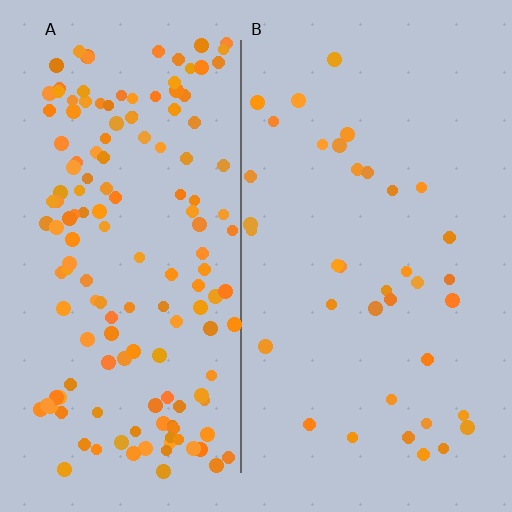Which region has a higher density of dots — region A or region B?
A (the left).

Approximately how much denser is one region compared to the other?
Approximately 4.0× — region A over region B.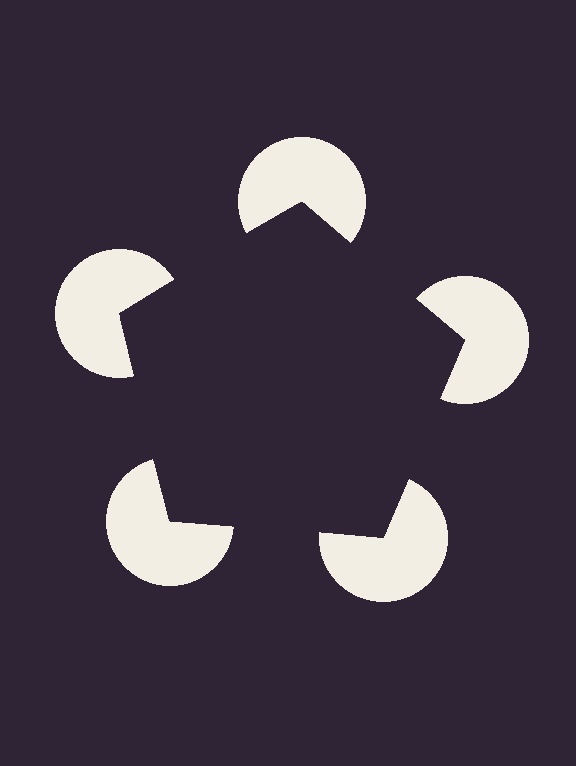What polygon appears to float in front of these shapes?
An illusory pentagon — its edges are inferred from the aligned wedge cuts in the pac-man discs, not physically drawn.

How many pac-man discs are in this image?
There are 5 — one at each vertex of the illusory pentagon.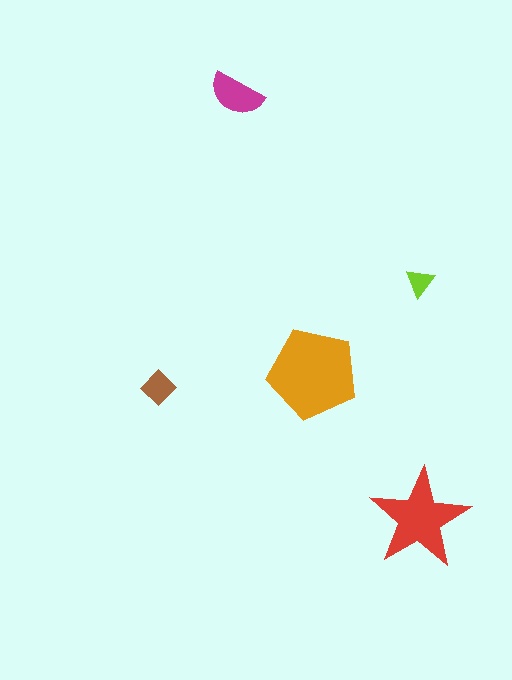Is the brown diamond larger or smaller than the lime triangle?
Larger.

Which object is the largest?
The orange pentagon.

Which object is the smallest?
The lime triangle.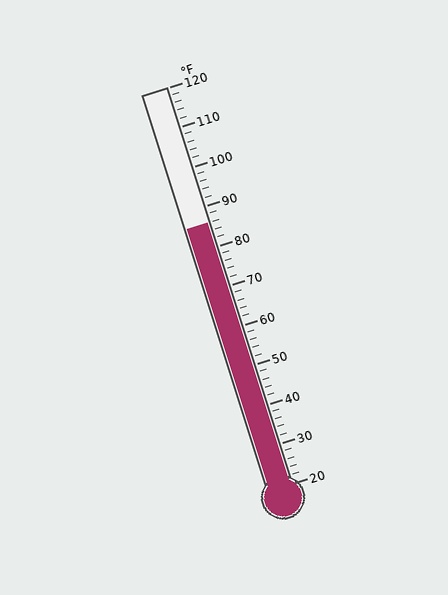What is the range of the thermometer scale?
The thermometer scale ranges from 20°F to 120°F.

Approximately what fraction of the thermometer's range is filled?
The thermometer is filled to approximately 65% of its range.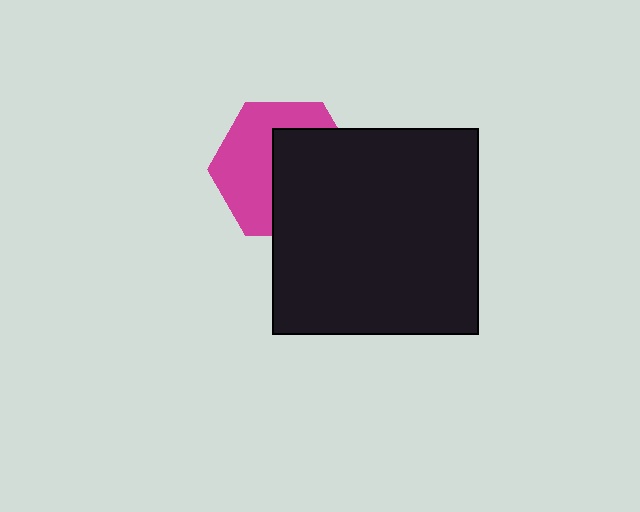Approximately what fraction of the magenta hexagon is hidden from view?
Roughly 51% of the magenta hexagon is hidden behind the black square.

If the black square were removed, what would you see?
You would see the complete magenta hexagon.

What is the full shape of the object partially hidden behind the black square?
The partially hidden object is a magenta hexagon.